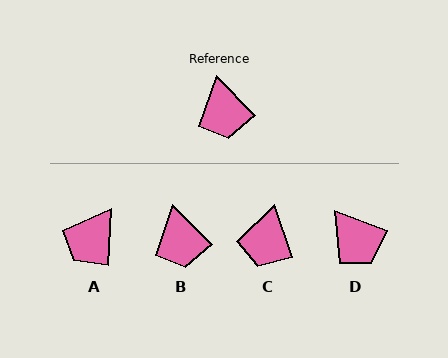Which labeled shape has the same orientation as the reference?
B.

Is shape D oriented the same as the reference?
No, it is off by about 24 degrees.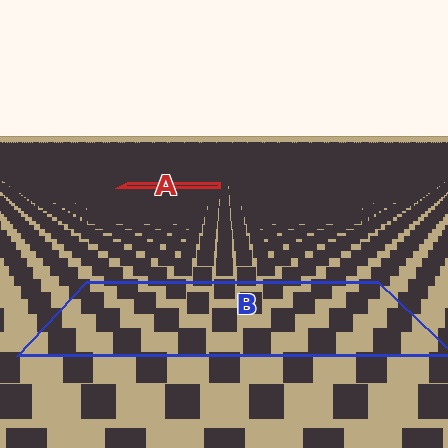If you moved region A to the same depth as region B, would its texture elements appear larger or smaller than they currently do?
They would appear larger. At a closer depth, the same texture elements are projected at a bigger on-screen size.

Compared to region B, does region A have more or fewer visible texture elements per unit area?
Region A has more texture elements per unit area — they are packed more densely because it is farther away.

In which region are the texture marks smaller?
The texture marks are smaller in region A, because it is farther away.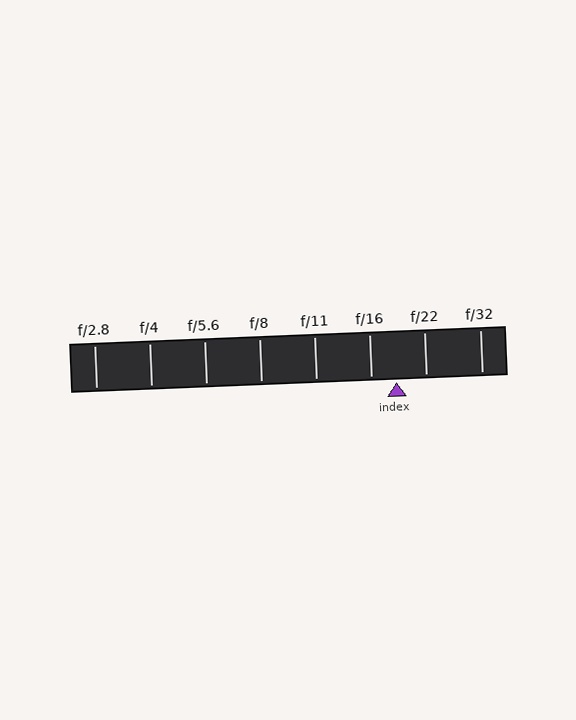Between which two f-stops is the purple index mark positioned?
The index mark is between f/16 and f/22.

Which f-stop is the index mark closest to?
The index mark is closest to f/16.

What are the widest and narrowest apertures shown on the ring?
The widest aperture shown is f/2.8 and the narrowest is f/32.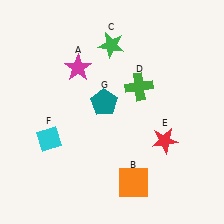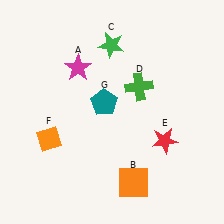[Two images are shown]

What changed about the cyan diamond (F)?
In Image 1, F is cyan. In Image 2, it changed to orange.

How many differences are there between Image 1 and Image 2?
There is 1 difference between the two images.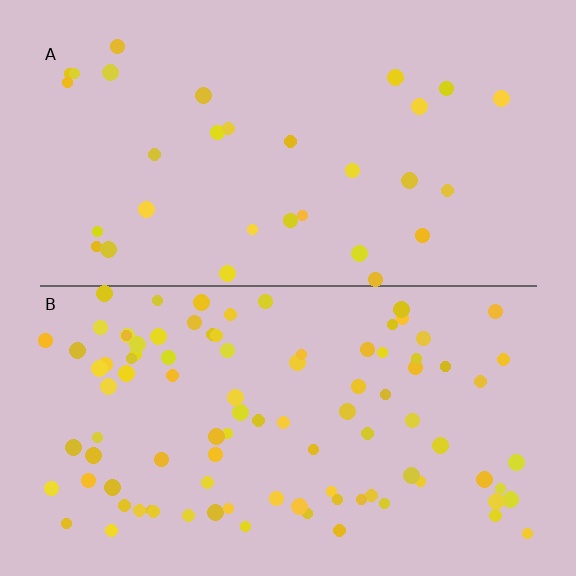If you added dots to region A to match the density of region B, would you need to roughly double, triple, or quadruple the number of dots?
Approximately triple.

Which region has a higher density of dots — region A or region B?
B (the bottom).